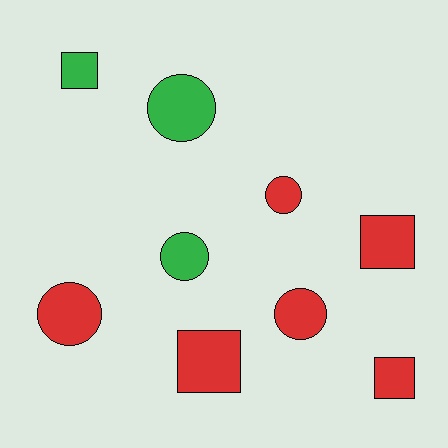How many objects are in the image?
There are 9 objects.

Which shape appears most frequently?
Circle, with 5 objects.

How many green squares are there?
There is 1 green square.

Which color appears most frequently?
Red, with 6 objects.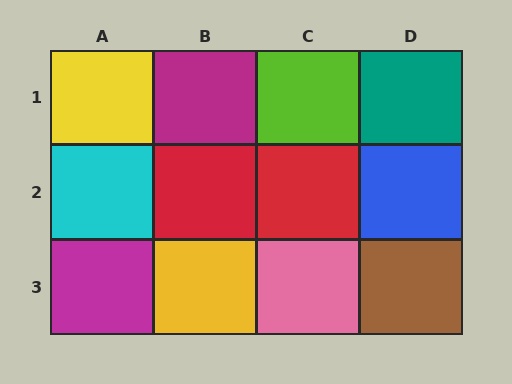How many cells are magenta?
2 cells are magenta.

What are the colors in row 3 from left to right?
Magenta, yellow, pink, brown.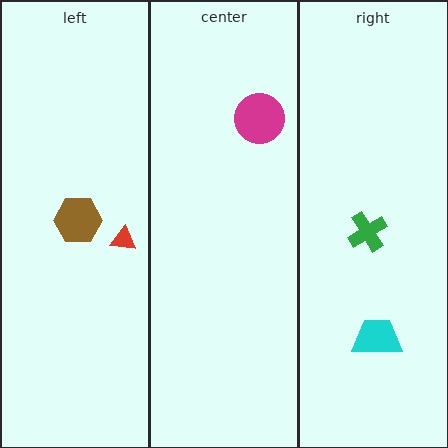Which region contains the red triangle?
The left region.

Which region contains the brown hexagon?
The left region.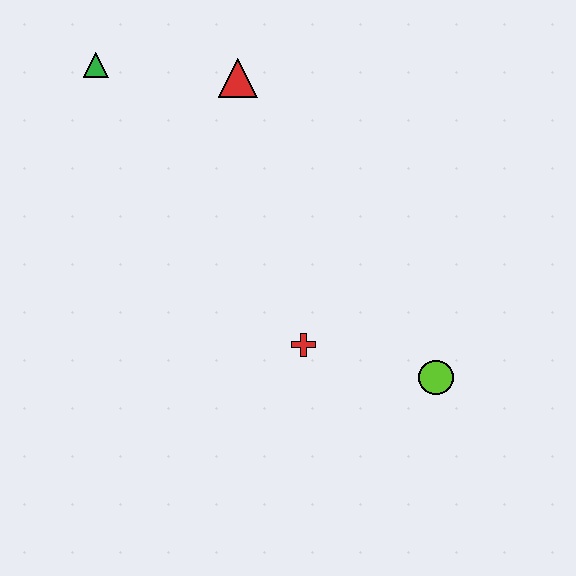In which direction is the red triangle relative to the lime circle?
The red triangle is above the lime circle.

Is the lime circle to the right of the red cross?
Yes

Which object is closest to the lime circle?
The red cross is closest to the lime circle.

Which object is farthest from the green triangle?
The lime circle is farthest from the green triangle.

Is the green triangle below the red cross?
No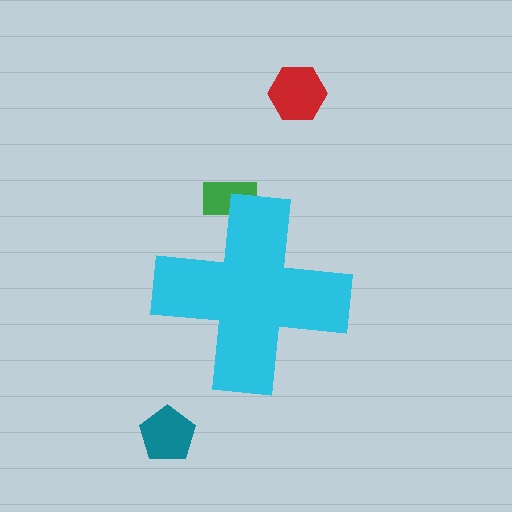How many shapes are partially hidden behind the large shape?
1 shape is partially hidden.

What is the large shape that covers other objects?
A cyan cross.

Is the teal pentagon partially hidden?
No, the teal pentagon is fully visible.